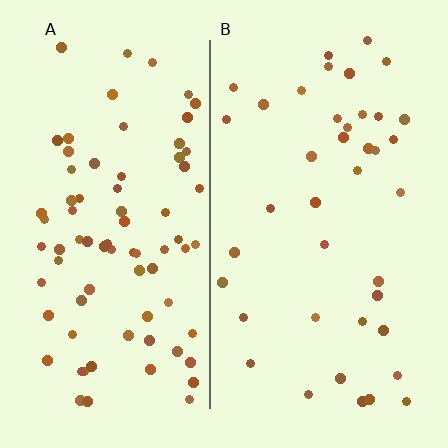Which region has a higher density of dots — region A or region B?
A (the left).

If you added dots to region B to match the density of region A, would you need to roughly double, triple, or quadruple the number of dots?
Approximately double.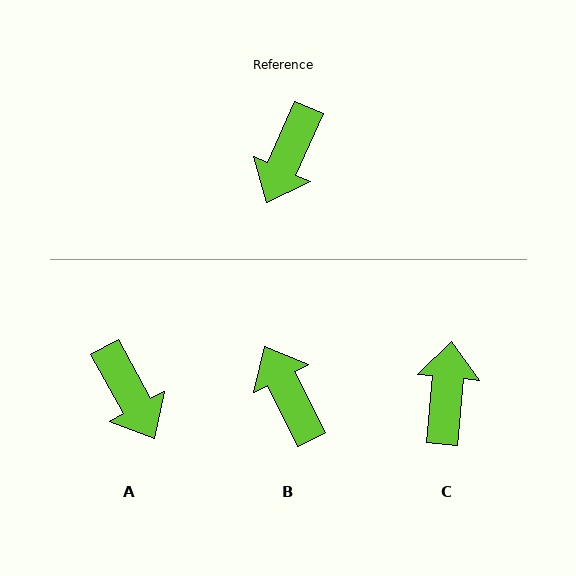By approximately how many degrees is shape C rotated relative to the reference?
Approximately 162 degrees clockwise.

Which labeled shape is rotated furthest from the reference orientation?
C, about 162 degrees away.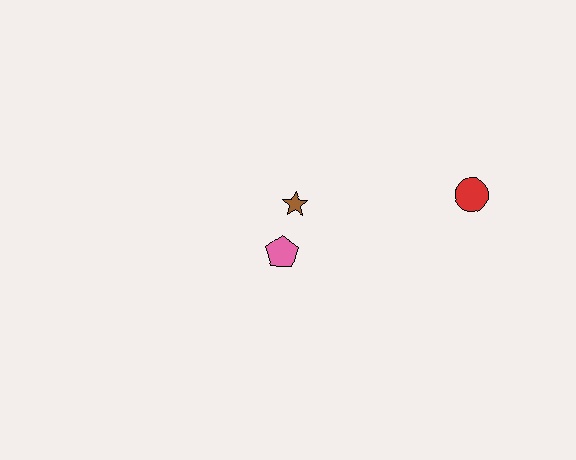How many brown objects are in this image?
There is 1 brown object.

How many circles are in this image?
There is 1 circle.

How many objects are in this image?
There are 3 objects.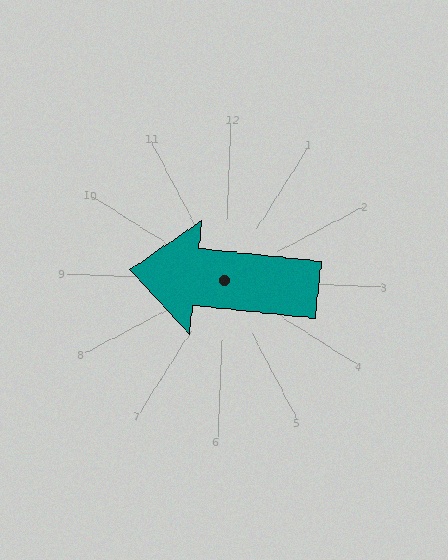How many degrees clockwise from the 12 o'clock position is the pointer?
Approximately 274 degrees.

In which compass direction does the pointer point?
West.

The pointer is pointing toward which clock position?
Roughly 9 o'clock.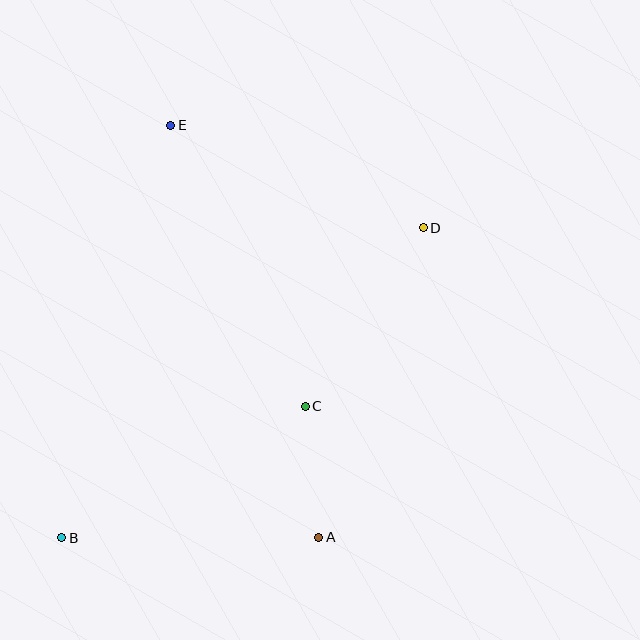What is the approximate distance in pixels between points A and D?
The distance between A and D is approximately 327 pixels.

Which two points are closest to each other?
Points A and C are closest to each other.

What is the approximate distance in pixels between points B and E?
The distance between B and E is approximately 427 pixels.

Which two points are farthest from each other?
Points B and D are farthest from each other.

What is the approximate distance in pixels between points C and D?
The distance between C and D is approximately 214 pixels.